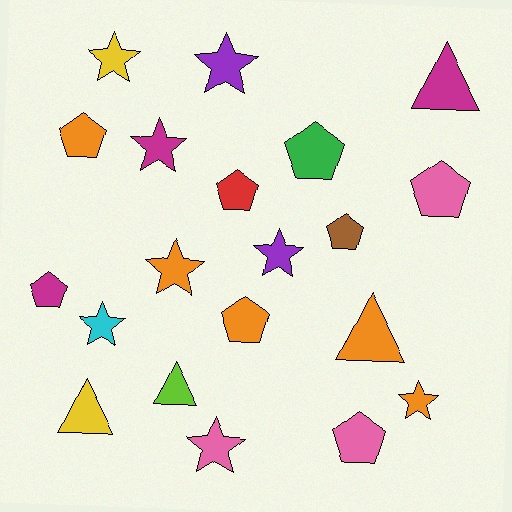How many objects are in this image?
There are 20 objects.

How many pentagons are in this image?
There are 8 pentagons.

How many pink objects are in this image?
There are 3 pink objects.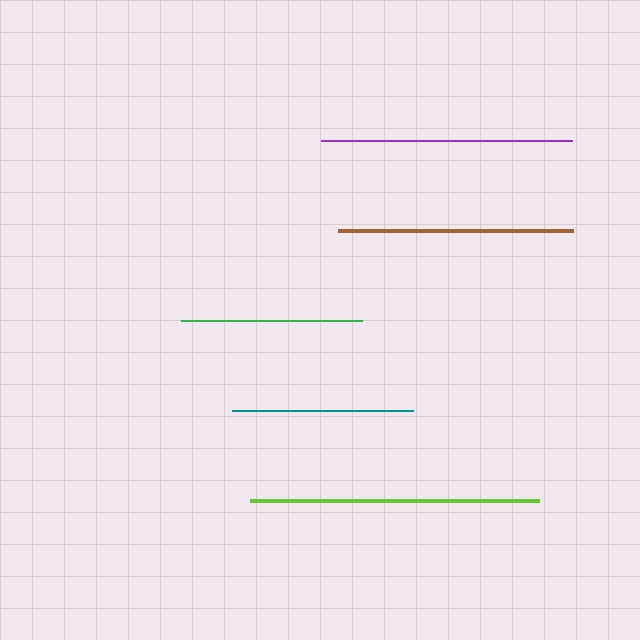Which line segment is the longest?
The lime line is the longest at approximately 289 pixels.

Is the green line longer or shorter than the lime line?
The lime line is longer than the green line.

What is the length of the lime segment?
The lime segment is approximately 289 pixels long.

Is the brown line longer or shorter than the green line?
The brown line is longer than the green line.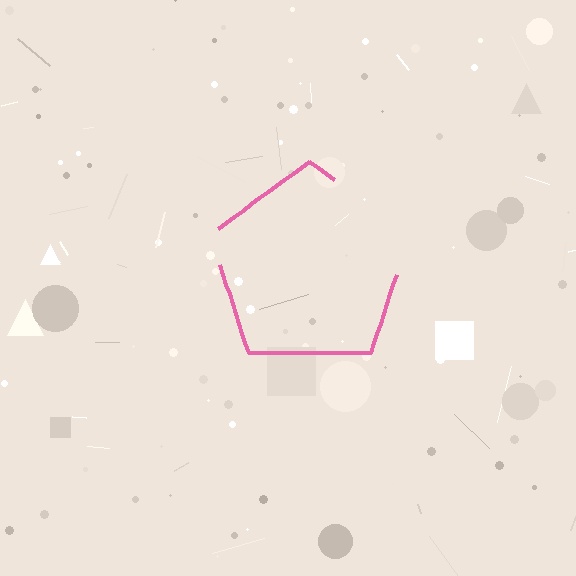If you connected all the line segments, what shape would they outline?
They would outline a pentagon.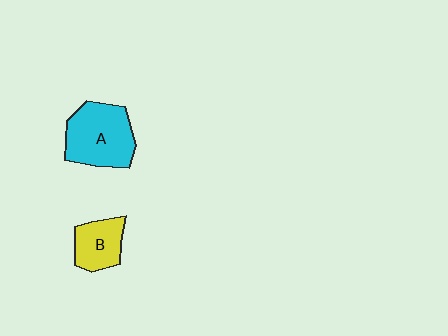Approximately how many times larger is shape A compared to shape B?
Approximately 1.7 times.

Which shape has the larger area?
Shape A (cyan).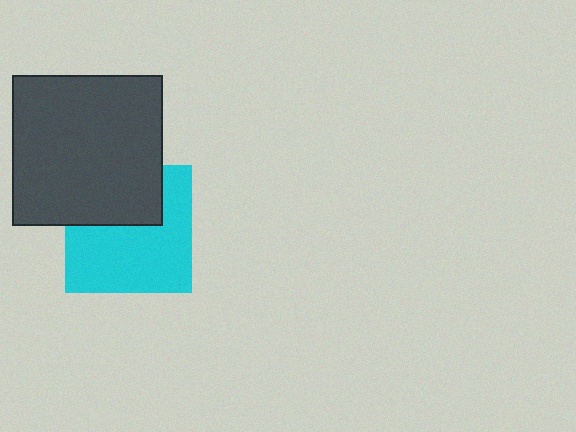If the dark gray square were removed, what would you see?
You would see the complete cyan square.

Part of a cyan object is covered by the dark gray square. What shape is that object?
It is a square.